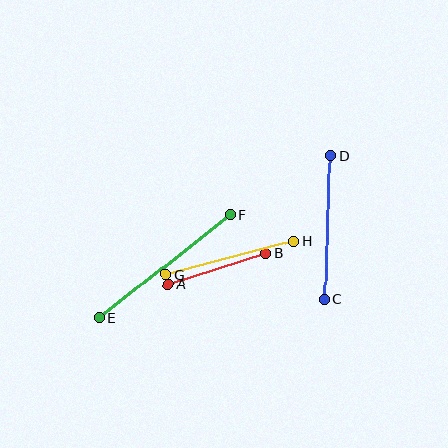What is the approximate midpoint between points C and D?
The midpoint is at approximately (327, 227) pixels.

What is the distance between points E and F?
The distance is approximately 166 pixels.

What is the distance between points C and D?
The distance is approximately 144 pixels.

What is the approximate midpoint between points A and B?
The midpoint is at approximately (217, 269) pixels.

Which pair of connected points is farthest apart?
Points E and F are farthest apart.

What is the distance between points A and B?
The distance is approximately 102 pixels.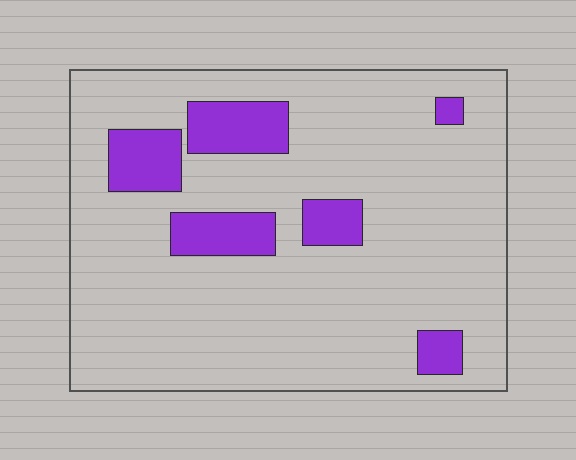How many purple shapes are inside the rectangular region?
6.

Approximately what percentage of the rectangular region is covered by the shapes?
Approximately 15%.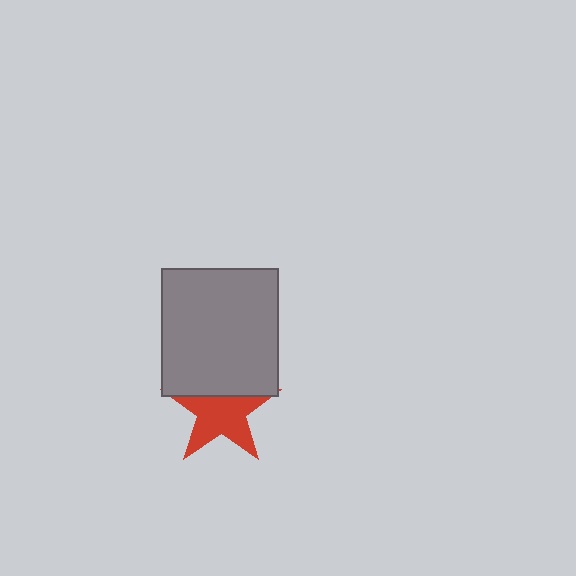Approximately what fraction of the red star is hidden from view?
Roughly 33% of the red star is hidden behind the gray rectangle.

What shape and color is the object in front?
The object in front is a gray rectangle.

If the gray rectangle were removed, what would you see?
You would see the complete red star.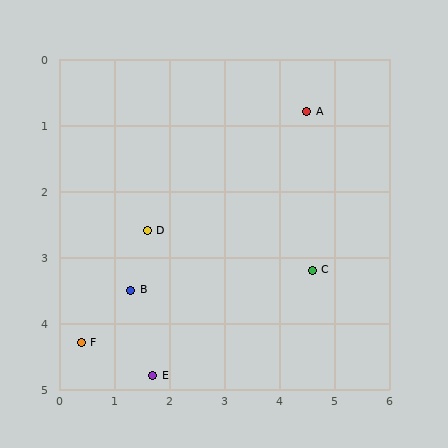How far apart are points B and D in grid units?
Points B and D are about 0.9 grid units apart.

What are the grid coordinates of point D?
Point D is at approximately (1.6, 2.6).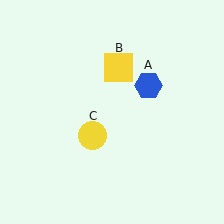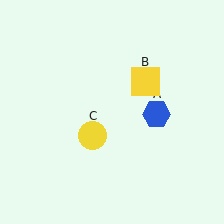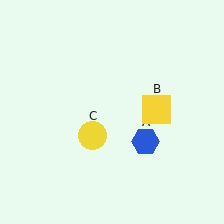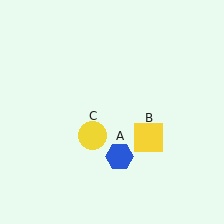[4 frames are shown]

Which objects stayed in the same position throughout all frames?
Yellow circle (object C) remained stationary.